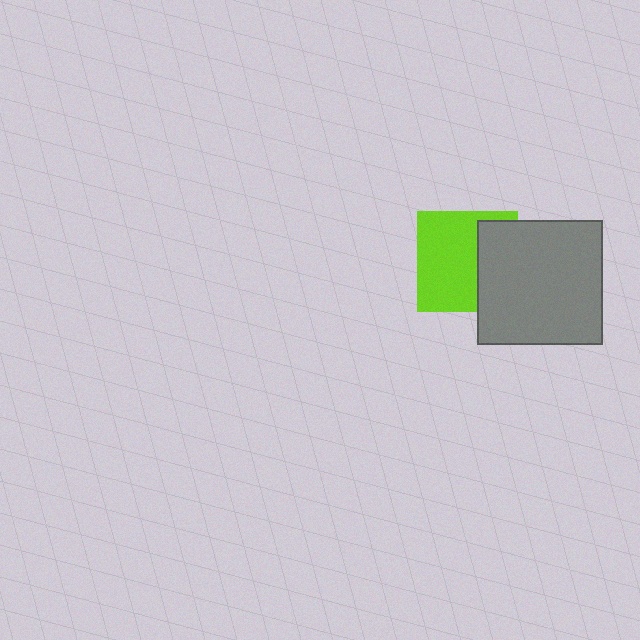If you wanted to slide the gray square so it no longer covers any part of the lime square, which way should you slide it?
Slide it right — that is the most direct way to separate the two shapes.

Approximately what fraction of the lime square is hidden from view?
Roughly 37% of the lime square is hidden behind the gray square.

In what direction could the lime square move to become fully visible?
The lime square could move left. That would shift it out from behind the gray square entirely.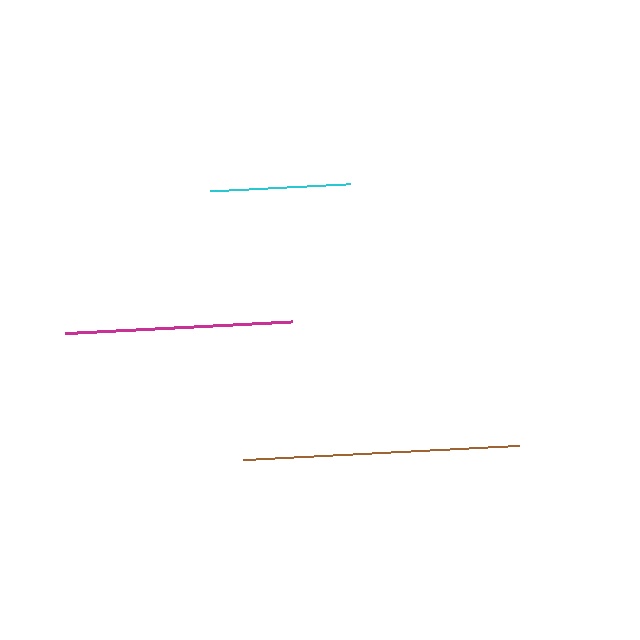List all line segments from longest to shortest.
From longest to shortest: brown, magenta, cyan.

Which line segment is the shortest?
The cyan line is the shortest at approximately 140 pixels.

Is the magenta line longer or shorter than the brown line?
The brown line is longer than the magenta line.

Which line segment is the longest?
The brown line is the longest at approximately 276 pixels.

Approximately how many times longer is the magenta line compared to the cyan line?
The magenta line is approximately 1.6 times the length of the cyan line.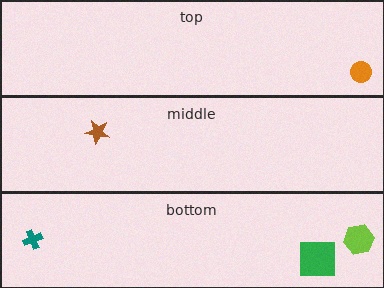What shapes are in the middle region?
The brown star.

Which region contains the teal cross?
The bottom region.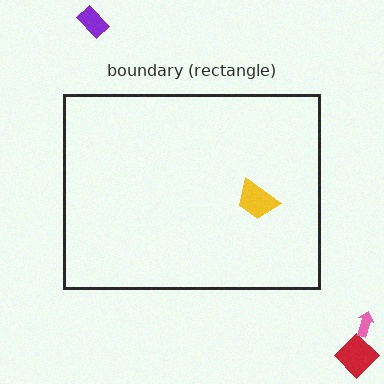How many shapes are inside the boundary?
1 inside, 3 outside.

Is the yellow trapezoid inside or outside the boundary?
Inside.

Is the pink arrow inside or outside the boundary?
Outside.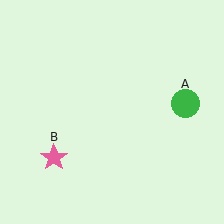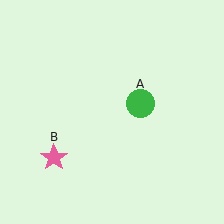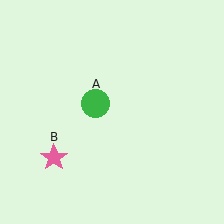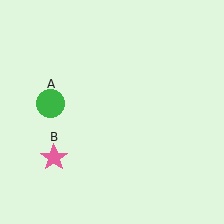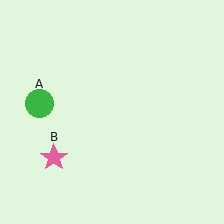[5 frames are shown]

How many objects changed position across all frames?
1 object changed position: green circle (object A).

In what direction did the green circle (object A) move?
The green circle (object A) moved left.